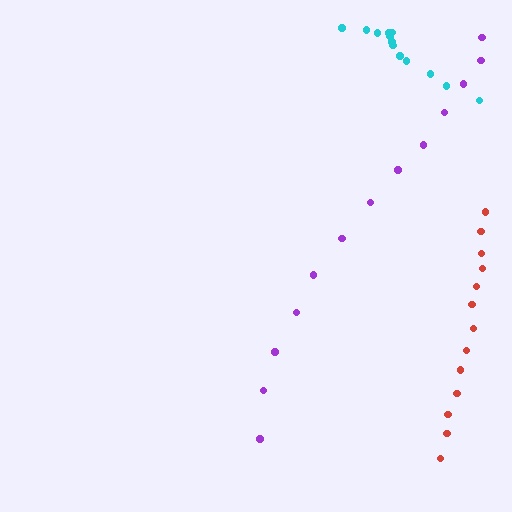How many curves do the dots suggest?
There are 3 distinct paths.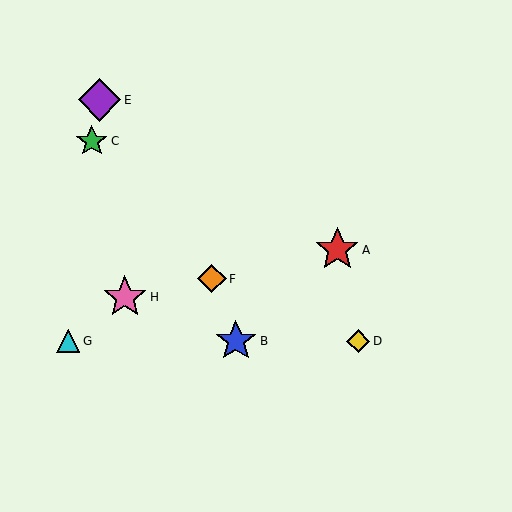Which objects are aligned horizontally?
Objects B, D, G are aligned horizontally.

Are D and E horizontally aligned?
No, D is at y≈341 and E is at y≈100.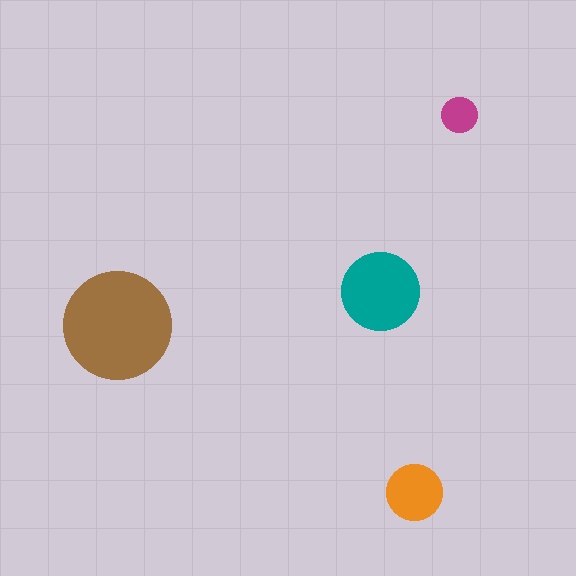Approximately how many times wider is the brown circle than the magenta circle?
About 3 times wider.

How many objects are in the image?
There are 4 objects in the image.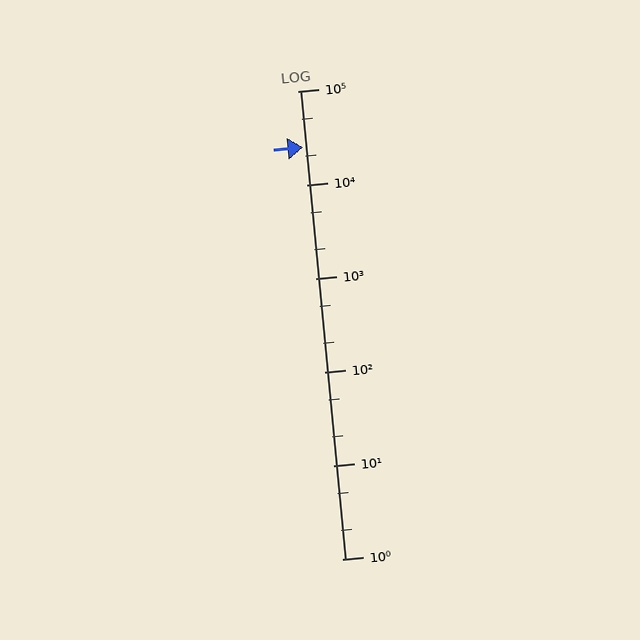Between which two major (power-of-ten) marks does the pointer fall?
The pointer is between 10000 and 100000.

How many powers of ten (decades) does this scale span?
The scale spans 5 decades, from 1 to 100000.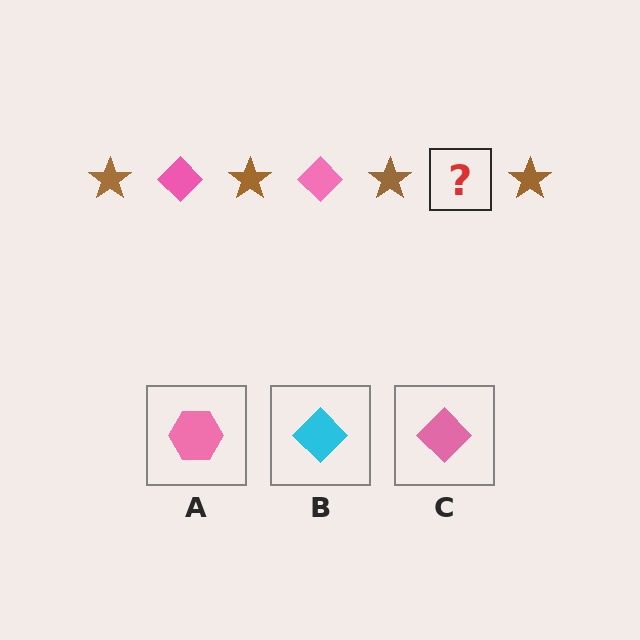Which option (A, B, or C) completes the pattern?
C.